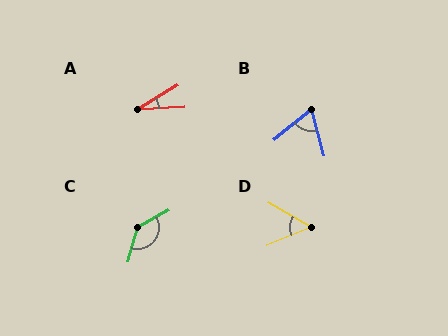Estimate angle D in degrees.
Approximately 52 degrees.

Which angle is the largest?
C, at approximately 135 degrees.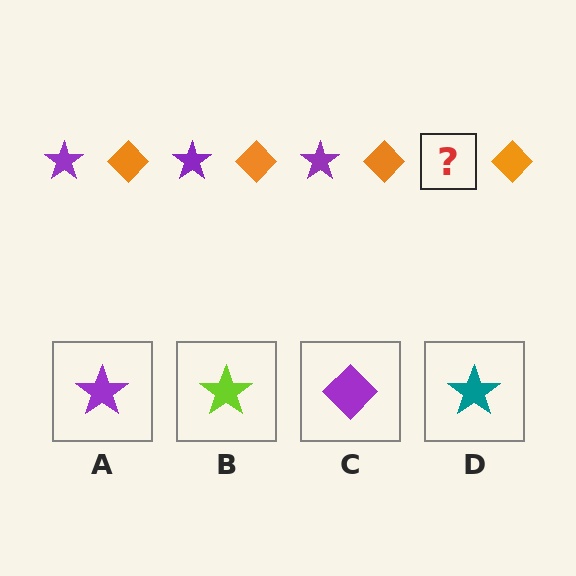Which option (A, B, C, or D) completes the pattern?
A.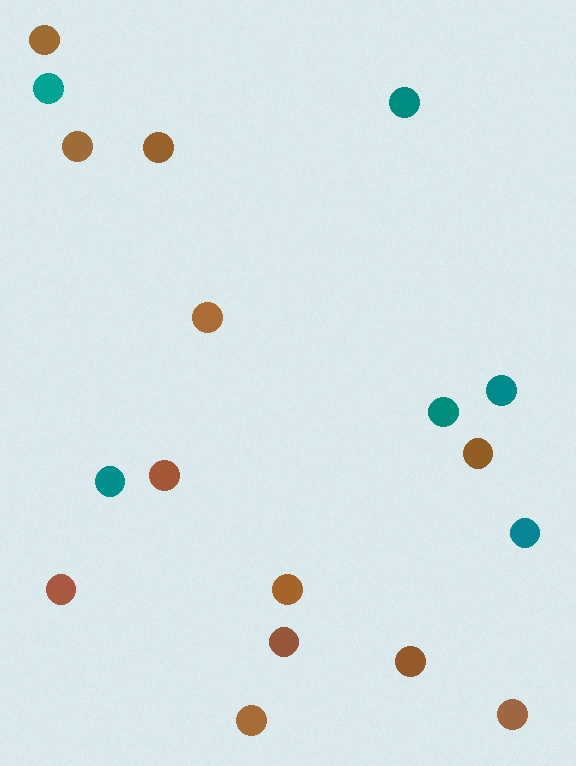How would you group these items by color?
There are 2 groups: one group of teal circles (6) and one group of brown circles (12).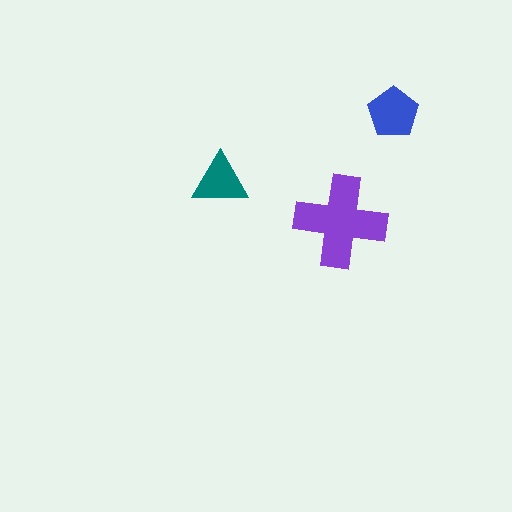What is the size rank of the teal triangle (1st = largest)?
3rd.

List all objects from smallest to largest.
The teal triangle, the blue pentagon, the purple cross.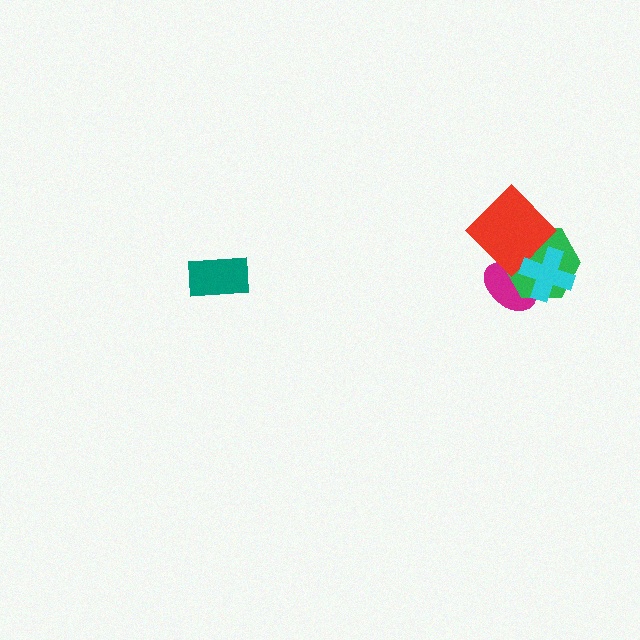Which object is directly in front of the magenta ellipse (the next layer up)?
The green hexagon is directly in front of the magenta ellipse.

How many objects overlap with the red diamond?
3 objects overlap with the red diamond.